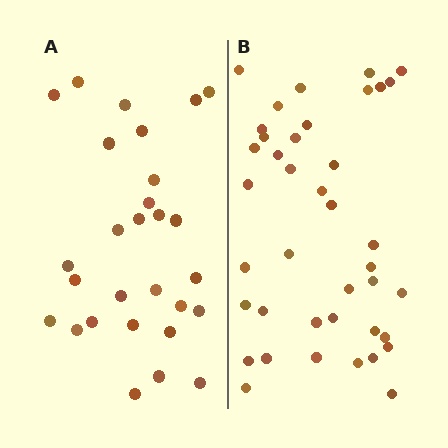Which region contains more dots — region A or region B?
Region B (the right region) has more dots.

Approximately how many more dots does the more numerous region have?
Region B has roughly 12 or so more dots than region A.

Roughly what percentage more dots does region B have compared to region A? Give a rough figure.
About 45% more.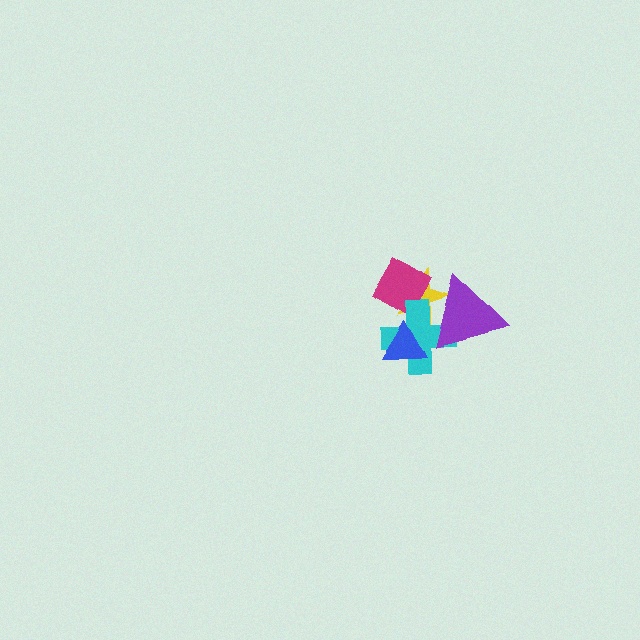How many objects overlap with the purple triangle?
2 objects overlap with the purple triangle.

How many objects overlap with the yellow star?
3 objects overlap with the yellow star.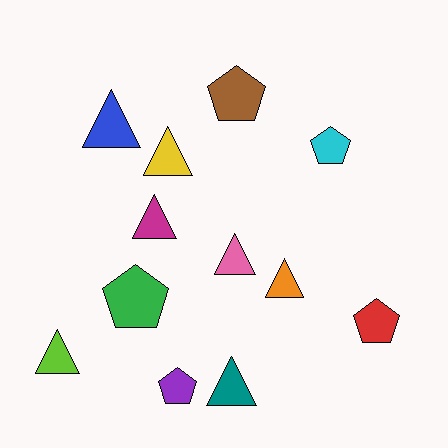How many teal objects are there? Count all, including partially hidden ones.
There is 1 teal object.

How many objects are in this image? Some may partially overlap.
There are 12 objects.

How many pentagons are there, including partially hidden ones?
There are 5 pentagons.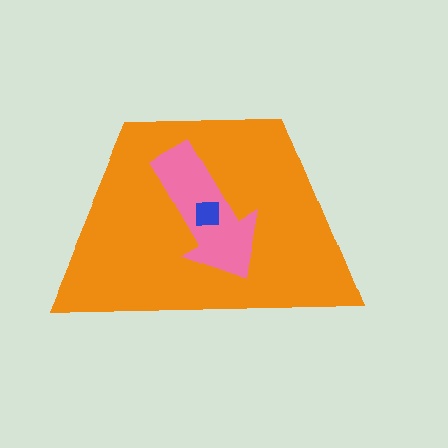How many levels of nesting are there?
3.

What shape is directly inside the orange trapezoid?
The pink arrow.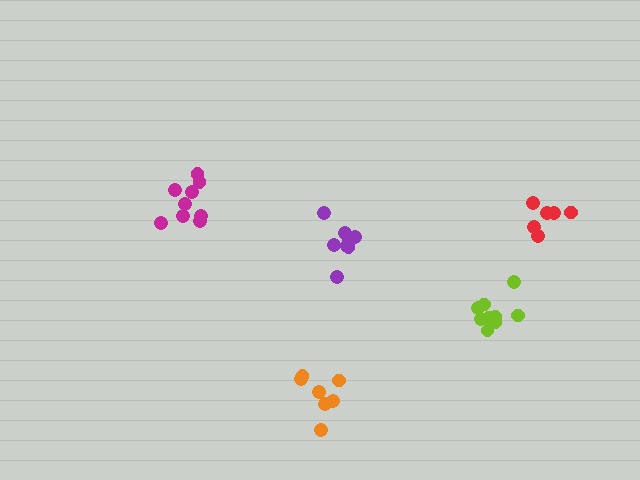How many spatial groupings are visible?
There are 5 spatial groupings.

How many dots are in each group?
Group 1: 7 dots, Group 2: 9 dots, Group 3: 6 dots, Group 4: 8 dots, Group 5: 9 dots (39 total).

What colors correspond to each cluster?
The clusters are colored: orange, magenta, red, purple, lime.